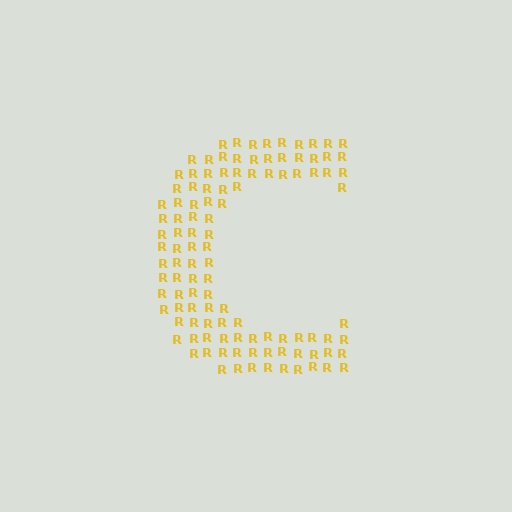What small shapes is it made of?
It is made of small letter R's.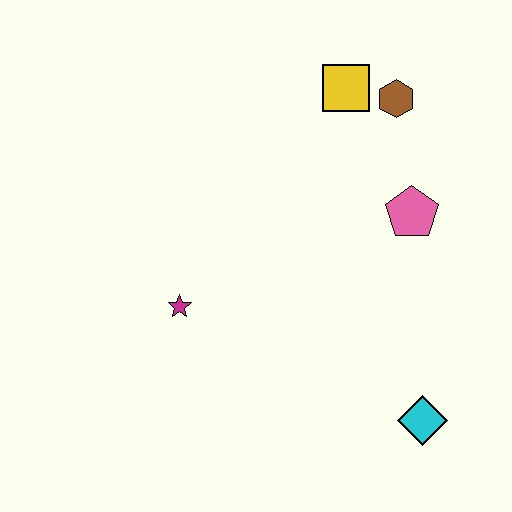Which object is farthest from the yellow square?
The cyan diamond is farthest from the yellow square.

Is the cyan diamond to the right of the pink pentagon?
Yes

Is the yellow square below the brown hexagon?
No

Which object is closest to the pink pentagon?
The brown hexagon is closest to the pink pentagon.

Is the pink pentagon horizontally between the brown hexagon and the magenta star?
No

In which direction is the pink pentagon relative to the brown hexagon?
The pink pentagon is below the brown hexagon.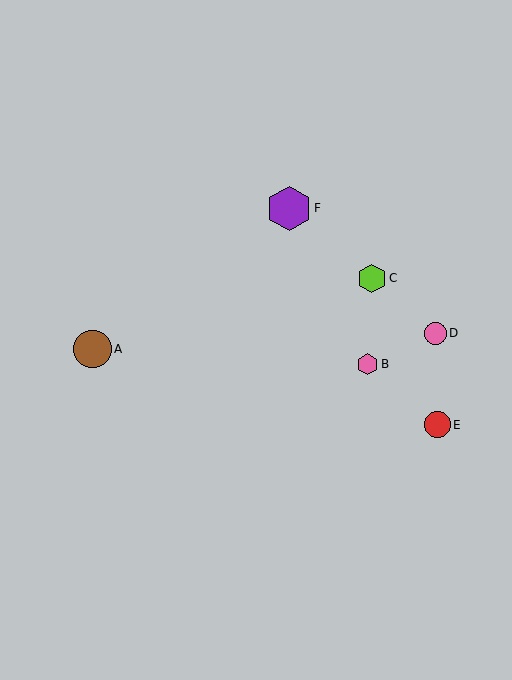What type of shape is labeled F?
Shape F is a purple hexagon.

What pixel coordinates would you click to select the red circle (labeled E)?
Click at (437, 425) to select the red circle E.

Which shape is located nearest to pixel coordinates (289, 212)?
The purple hexagon (labeled F) at (289, 208) is nearest to that location.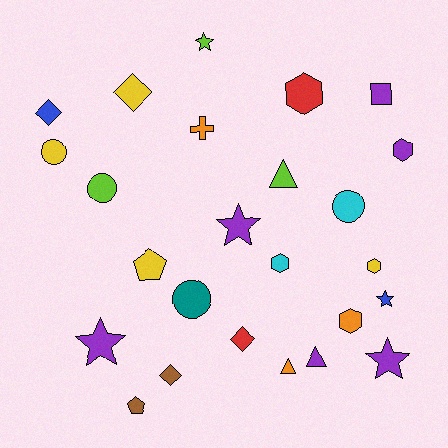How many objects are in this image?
There are 25 objects.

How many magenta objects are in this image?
There are no magenta objects.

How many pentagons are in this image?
There are 2 pentagons.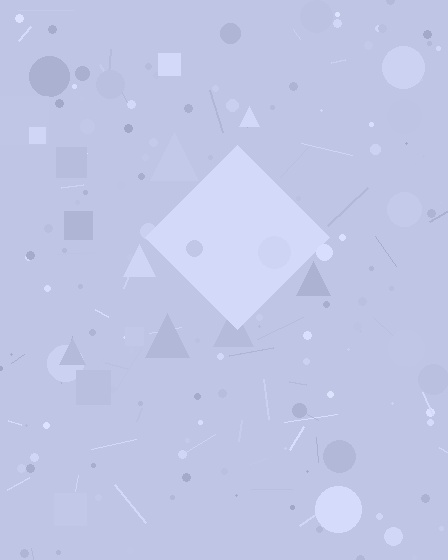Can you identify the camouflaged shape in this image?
The camouflaged shape is a diamond.